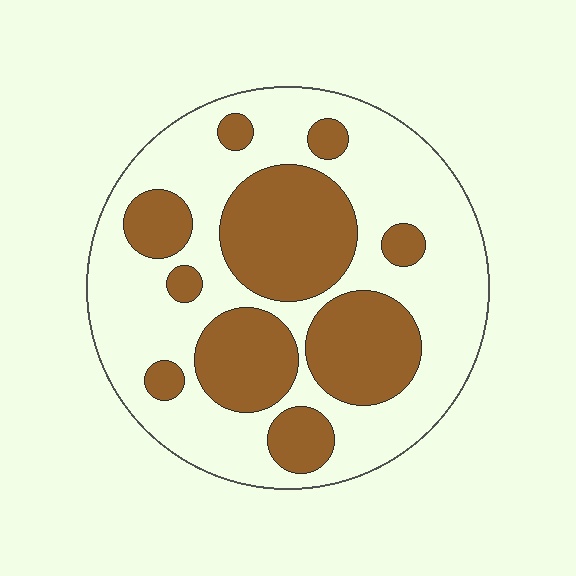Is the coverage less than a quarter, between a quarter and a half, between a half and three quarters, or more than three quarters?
Between a quarter and a half.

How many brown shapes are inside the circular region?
10.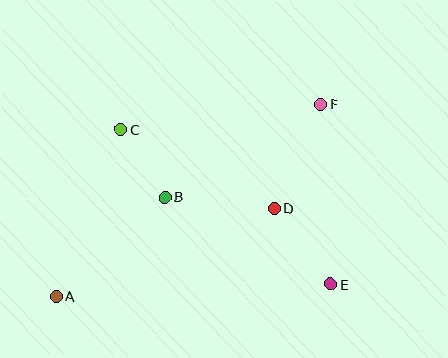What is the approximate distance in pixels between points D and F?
The distance between D and F is approximately 113 pixels.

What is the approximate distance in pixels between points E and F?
The distance between E and F is approximately 180 pixels.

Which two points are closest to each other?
Points B and C are closest to each other.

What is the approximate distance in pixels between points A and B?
The distance between A and B is approximately 147 pixels.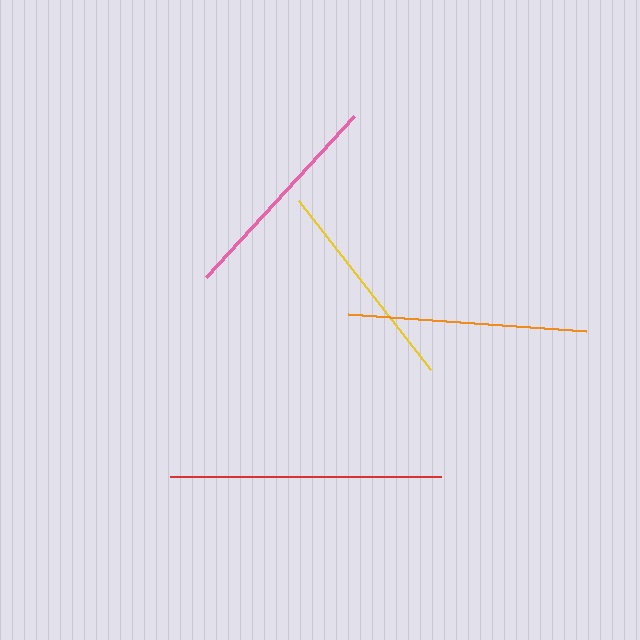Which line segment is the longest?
The red line is the longest at approximately 271 pixels.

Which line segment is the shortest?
The yellow line is the shortest at approximately 214 pixels.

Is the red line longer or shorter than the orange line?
The red line is longer than the orange line.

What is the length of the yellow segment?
The yellow segment is approximately 214 pixels long.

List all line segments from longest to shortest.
From longest to shortest: red, orange, pink, yellow.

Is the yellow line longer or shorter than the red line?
The red line is longer than the yellow line.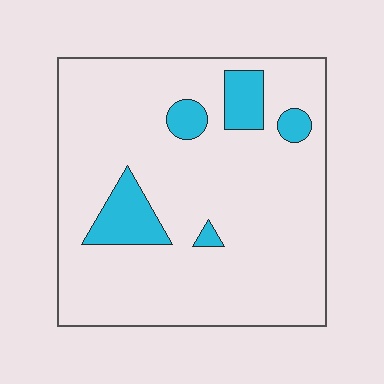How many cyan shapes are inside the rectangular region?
5.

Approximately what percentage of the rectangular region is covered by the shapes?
Approximately 10%.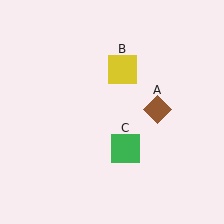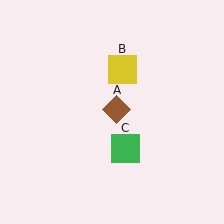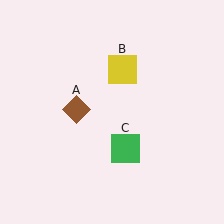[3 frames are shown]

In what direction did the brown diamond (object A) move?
The brown diamond (object A) moved left.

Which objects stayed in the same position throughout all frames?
Yellow square (object B) and green square (object C) remained stationary.